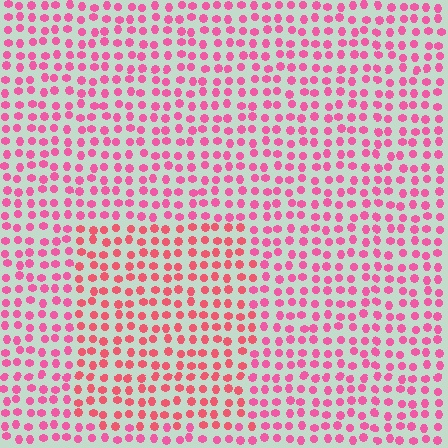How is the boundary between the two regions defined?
The boundary is defined purely by a slight shift in hue (about 22 degrees). Spacing, size, and orientation are identical on both sides.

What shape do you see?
I see a rectangle.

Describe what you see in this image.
The image is filled with small pink elements in a uniform arrangement. A rectangle-shaped region is visible where the elements are tinted to a slightly different hue, forming a subtle color boundary.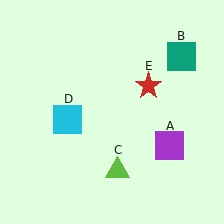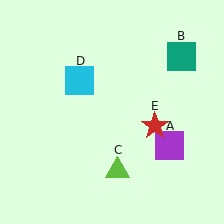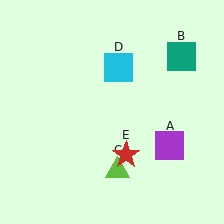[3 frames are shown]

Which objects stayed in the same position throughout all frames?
Purple square (object A) and teal square (object B) and lime triangle (object C) remained stationary.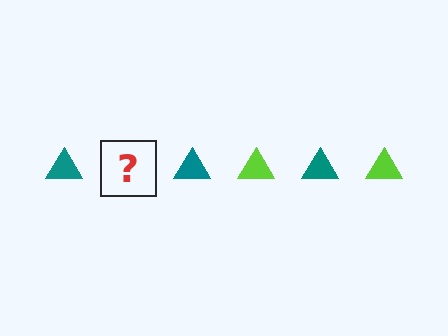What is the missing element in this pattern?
The missing element is a lime triangle.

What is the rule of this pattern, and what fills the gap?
The rule is that the pattern cycles through teal, lime triangles. The gap should be filled with a lime triangle.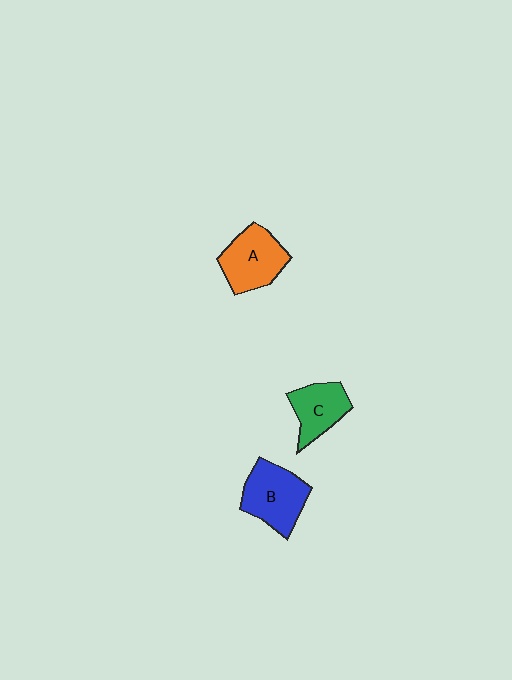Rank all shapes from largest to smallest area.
From largest to smallest: B (blue), A (orange), C (green).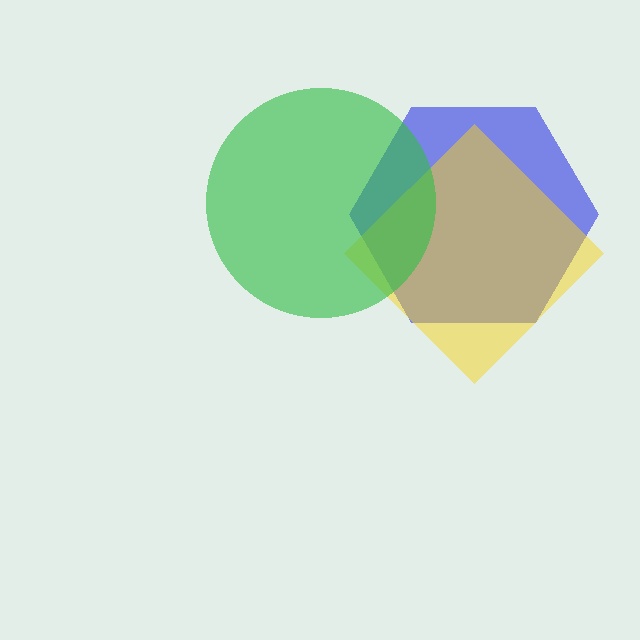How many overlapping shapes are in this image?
There are 3 overlapping shapes in the image.